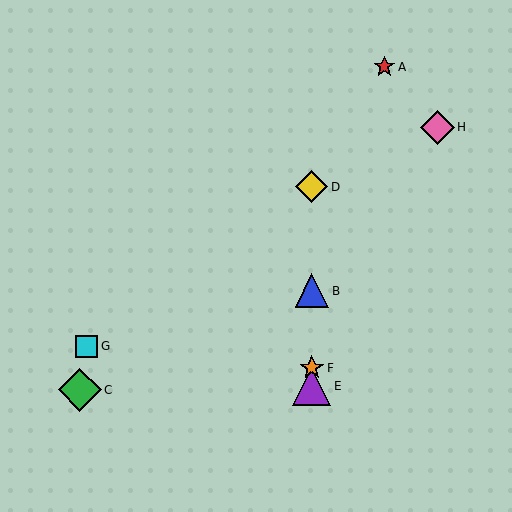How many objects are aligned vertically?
4 objects (B, D, E, F) are aligned vertically.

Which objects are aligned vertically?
Objects B, D, E, F are aligned vertically.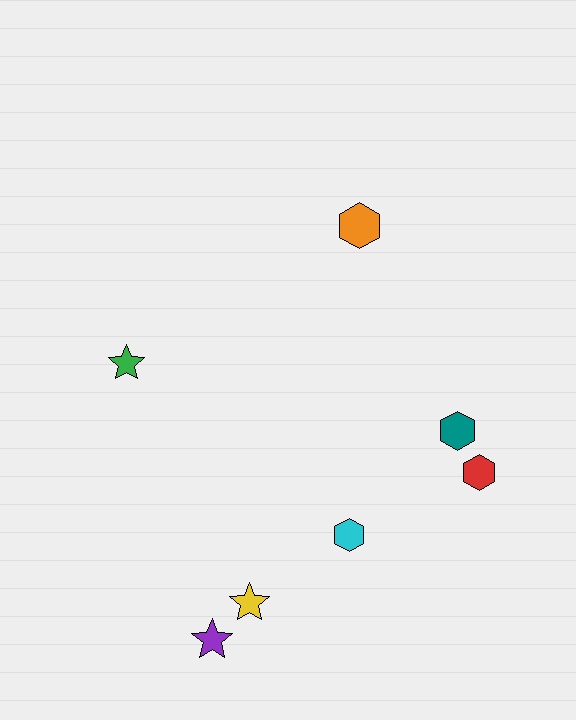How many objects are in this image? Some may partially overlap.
There are 7 objects.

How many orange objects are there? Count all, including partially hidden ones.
There is 1 orange object.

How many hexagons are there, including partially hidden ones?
There are 4 hexagons.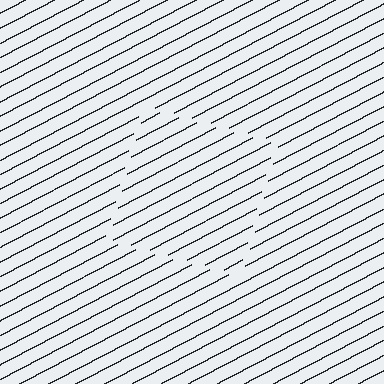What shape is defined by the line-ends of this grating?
An illusory square. The interior of the shape contains the same grating, shifted by half a period — the contour is defined by the phase discontinuity where line-ends from the inner and outer gratings abut.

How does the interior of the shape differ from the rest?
The interior of the shape contains the same grating, shifted by half a period — the contour is defined by the phase discontinuity where line-ends from the inner and outer gratings abut.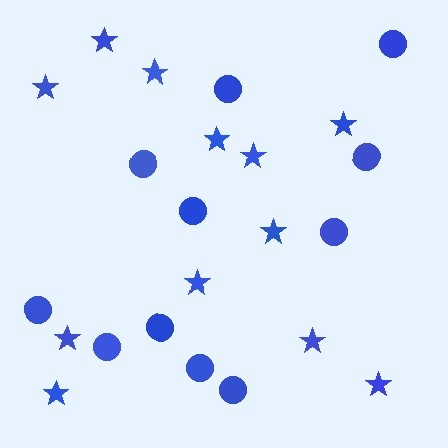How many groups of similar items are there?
There are 2 groups: one group of circles (11) and one group of stars (12).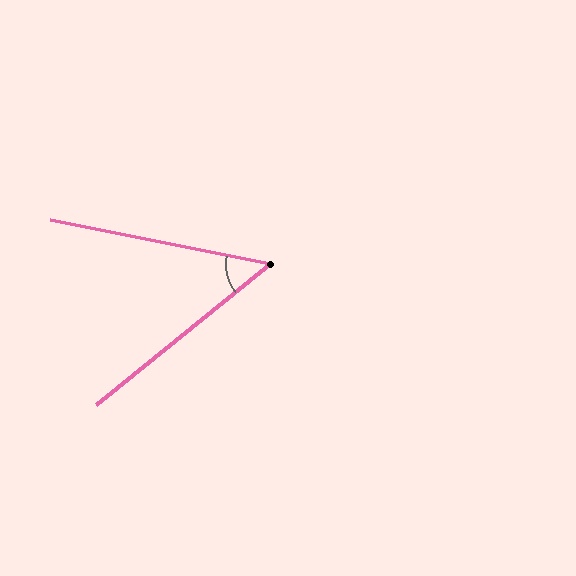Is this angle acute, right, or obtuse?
It is acute.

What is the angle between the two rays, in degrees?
Approximately 50 degrees.